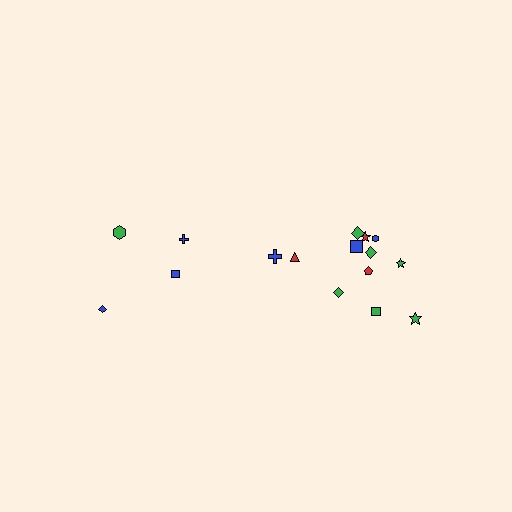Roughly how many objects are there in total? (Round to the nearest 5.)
Roughly 15 objects in total.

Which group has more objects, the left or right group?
The right group.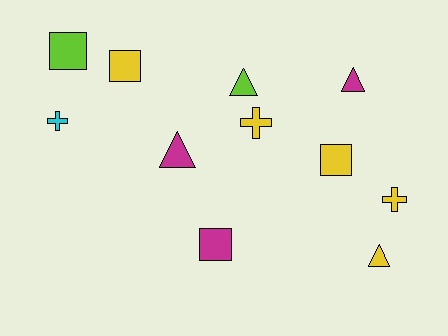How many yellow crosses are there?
There are 2 yellow crosses.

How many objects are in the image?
There are 11 objects.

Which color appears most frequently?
Yellow, with 5 objects.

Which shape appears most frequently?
Triangle, with 4 objects.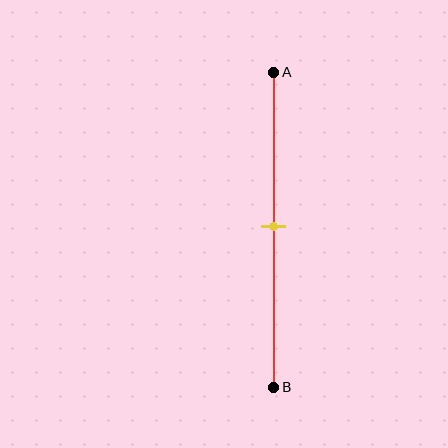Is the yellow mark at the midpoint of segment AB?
Yes, the mark is approximately at the midpoint.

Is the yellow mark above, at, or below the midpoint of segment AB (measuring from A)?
The yellow mark is approximately at the midpoint of segment AB.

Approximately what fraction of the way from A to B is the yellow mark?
The yellow mark is approximately 50% of the way from A to B.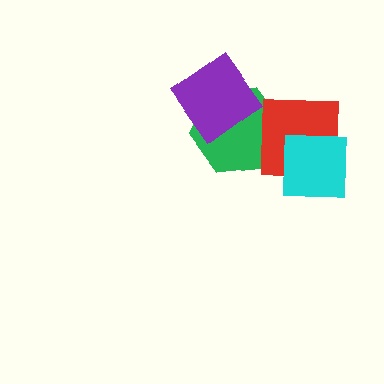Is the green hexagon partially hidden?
Yes, it is partially covered by another shape.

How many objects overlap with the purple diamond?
1 object overlaps with the purple diamond.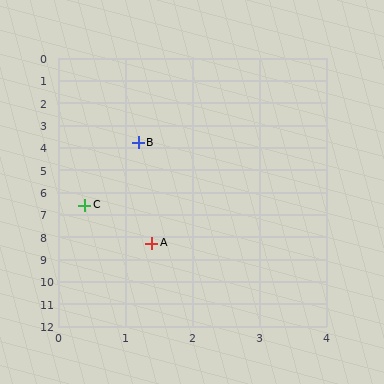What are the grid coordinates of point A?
Point A is at approximately (1.4, 8.3).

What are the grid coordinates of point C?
Point C is at approximately (0.4, 6.6).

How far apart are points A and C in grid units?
Points A and C are about 2.0 grid units apart.